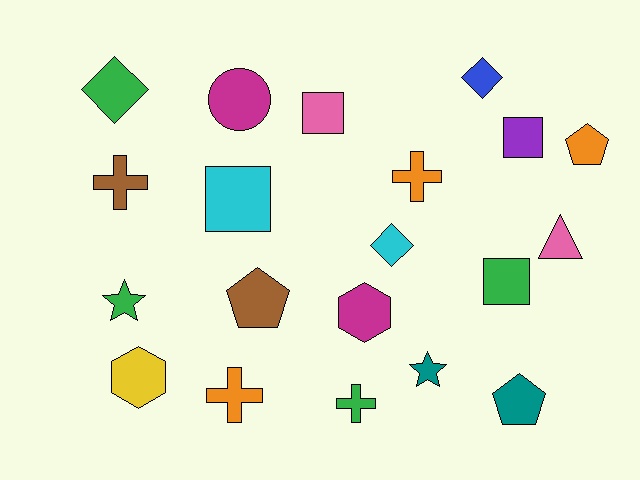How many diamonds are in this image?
There are 3 diamonds.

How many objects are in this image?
There are 20 objects.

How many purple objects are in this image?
There is 1 purple object.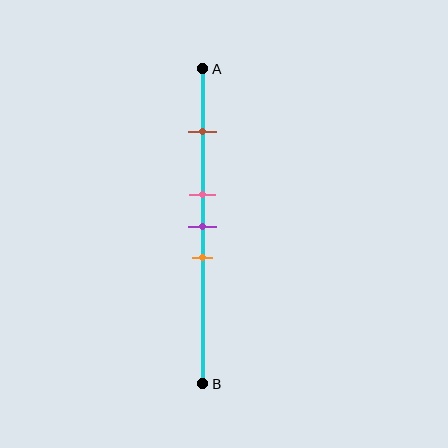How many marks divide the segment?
There are 4 marks dividing the segment.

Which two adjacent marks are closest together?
The pink and purple marks are the closest adjacent pair.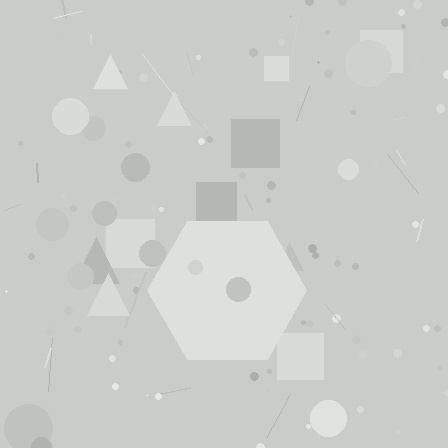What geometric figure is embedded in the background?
A hexagon is embedded in the background.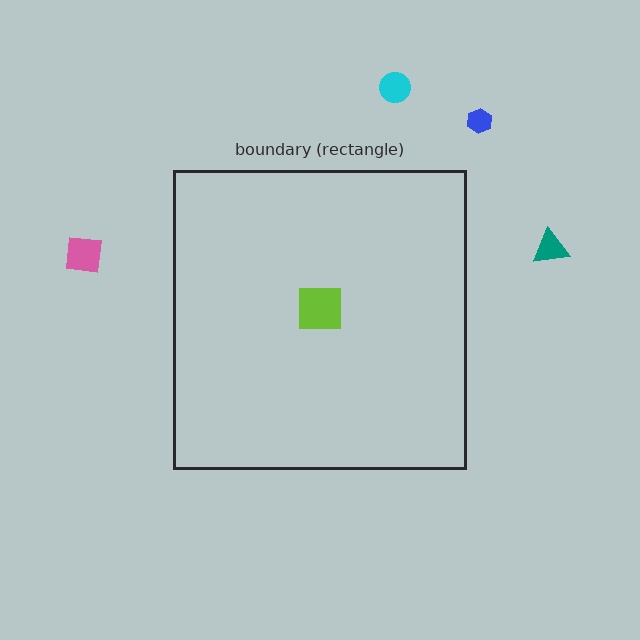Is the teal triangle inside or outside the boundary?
Outside.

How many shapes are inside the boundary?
1 inside, 4 outside.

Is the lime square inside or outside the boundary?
Inside.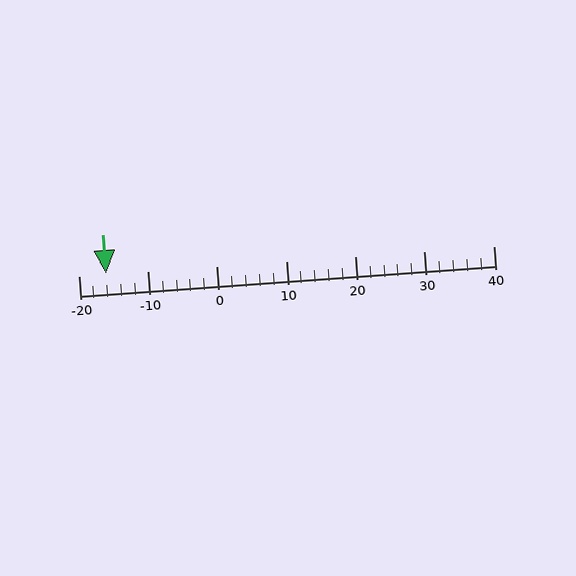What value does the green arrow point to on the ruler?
The green arrow points to approximately -16.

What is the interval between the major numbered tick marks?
The major tick marks are spaced 10 units apart.